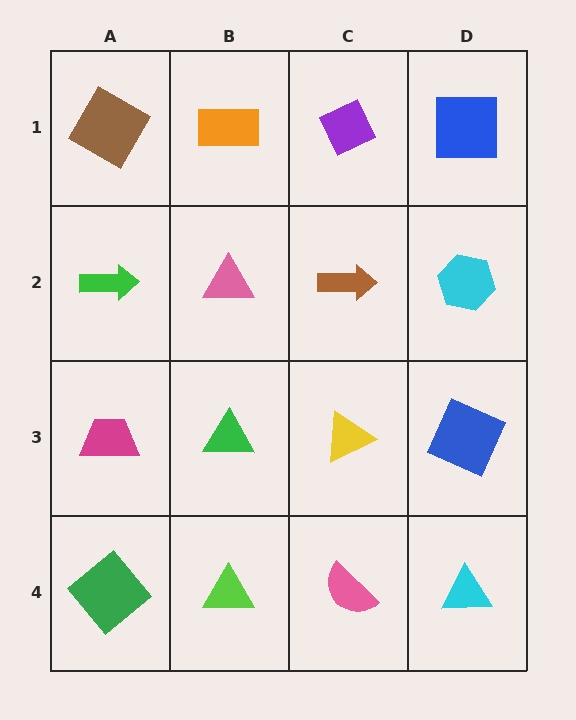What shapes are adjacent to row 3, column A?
A green arrow (row 2, column A), a green diamond (row 4, column A), a green triangle (row 3, column B).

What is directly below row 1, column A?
A green arrow.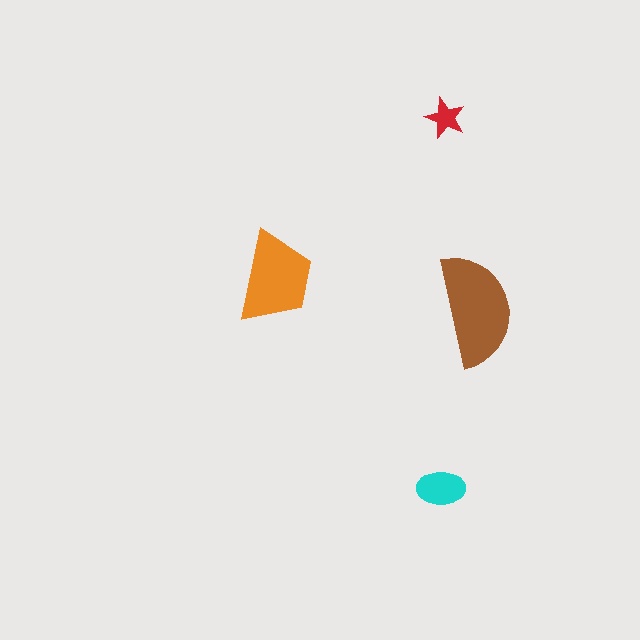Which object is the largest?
The brown semicircle.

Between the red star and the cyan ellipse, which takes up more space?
The cyan ellipse.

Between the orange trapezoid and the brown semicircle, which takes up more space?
The brown semicircle.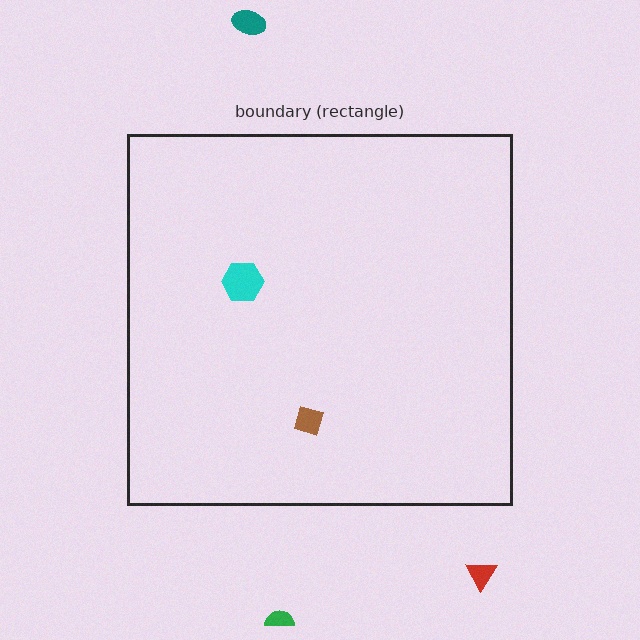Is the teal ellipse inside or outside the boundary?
Outside.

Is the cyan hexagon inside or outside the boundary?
Inside.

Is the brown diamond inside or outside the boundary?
Inside.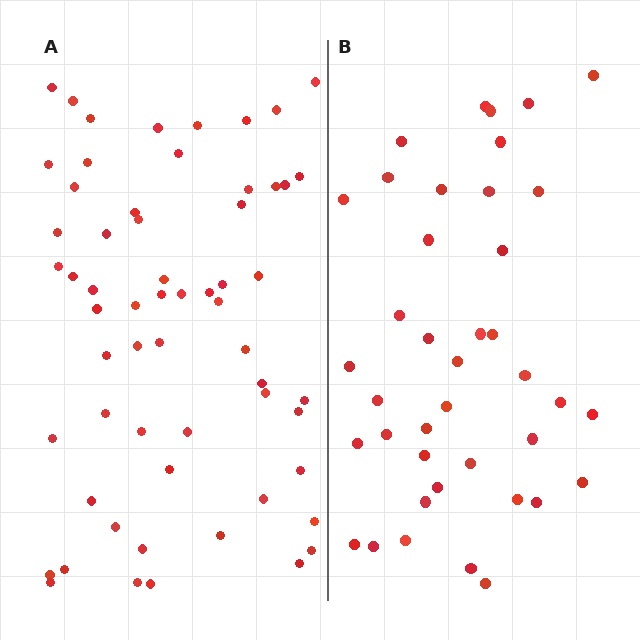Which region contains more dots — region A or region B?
Region A (the left region) has more dots.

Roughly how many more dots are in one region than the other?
Region A has approximately 20 more dots than region B.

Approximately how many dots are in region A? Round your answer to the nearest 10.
About 60 dots.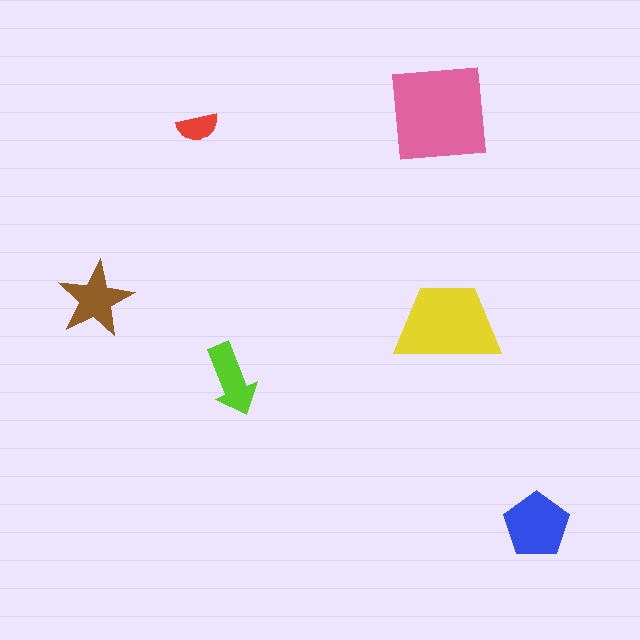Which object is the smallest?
The red semicircle.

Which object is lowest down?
The blue pentagon is bottommost.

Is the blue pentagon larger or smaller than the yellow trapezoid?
Smaller.